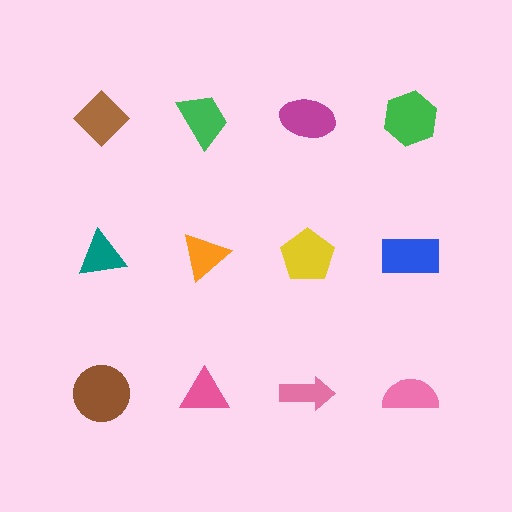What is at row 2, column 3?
A yellow pentagon.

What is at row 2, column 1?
A teal triangle.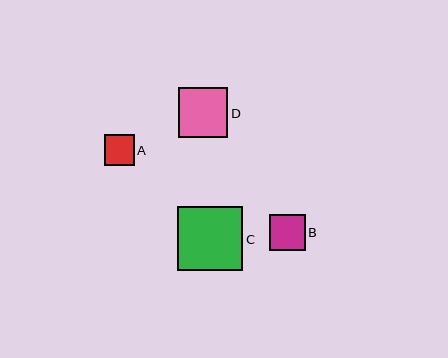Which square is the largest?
Square C is the largest with a size of approximately 65 pixels.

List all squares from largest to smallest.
From largest to smallest: C, D, B, A.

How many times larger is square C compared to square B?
Square C is approximately 1.8 times the size of square B.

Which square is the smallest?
Square A is the smallest with a size of approximately 30 pixels.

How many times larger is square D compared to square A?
Square D is approximately 1.6 times the size of square A.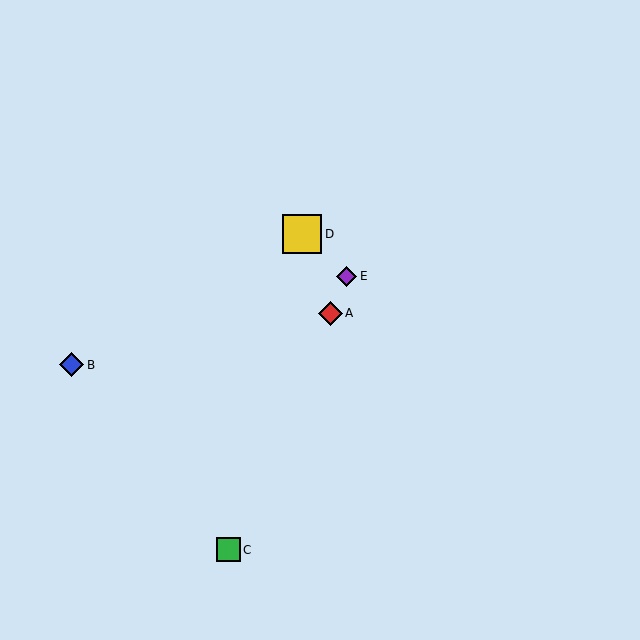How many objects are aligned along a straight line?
3 objects (A, C, E) are aligned along a straight line.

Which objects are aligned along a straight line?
Objects A, C, E are aligned along a straight line.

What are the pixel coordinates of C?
Object C is at (228, 550).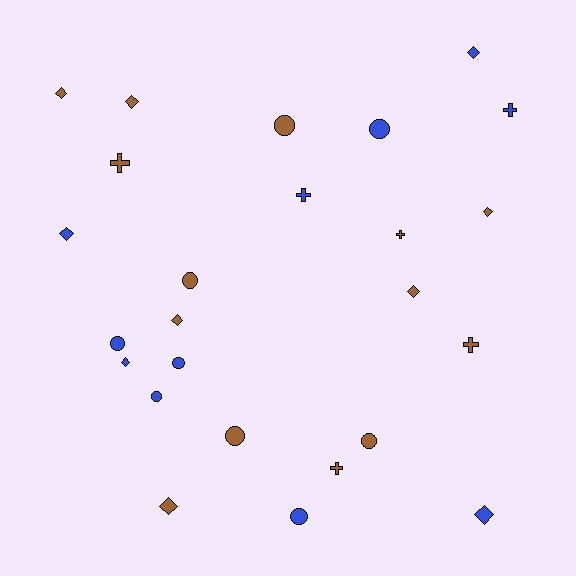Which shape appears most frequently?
Diamond, with 10 objects.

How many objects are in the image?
There are 25 objects.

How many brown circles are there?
There are 4 brown circles.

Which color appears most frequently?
Brown, with 14 objects.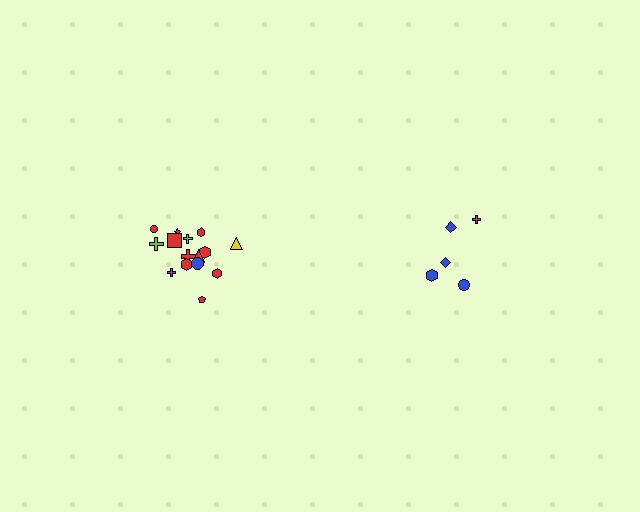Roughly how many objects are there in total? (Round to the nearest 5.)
Roughly 20 objects in total.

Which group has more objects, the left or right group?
The left group.